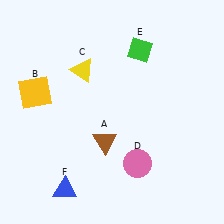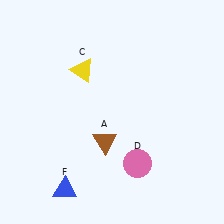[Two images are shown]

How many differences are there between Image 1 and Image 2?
There are 2 differences between the two images.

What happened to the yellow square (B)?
The yellow square (B) was removed in Image 2. It was in the top-left area of Image 1.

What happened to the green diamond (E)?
The green diamond (E) was removed in Image 2. It was in the top-right area of Image 1.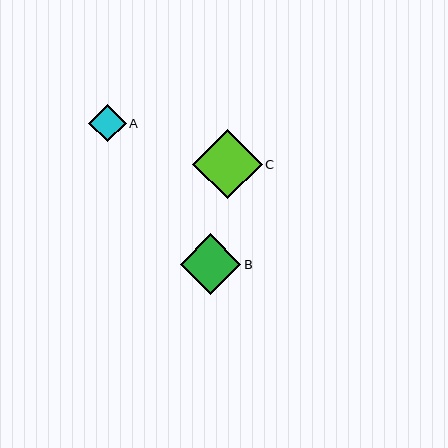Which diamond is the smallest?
Diamond A is the smallest with a size of approximately 37 pixels.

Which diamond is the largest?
Diamond C is the largest with a size of approximately 70 pixels.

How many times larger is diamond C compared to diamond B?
Diamond C is approximately 1.2 times the size of diamond B.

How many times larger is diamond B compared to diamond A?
Diamond B is approximately 1.6 times the size of diamond A.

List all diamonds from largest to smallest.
From largest to smallest: C, B, A.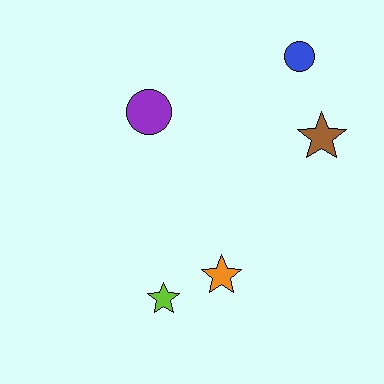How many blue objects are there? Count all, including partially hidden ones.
There is 1 blue object.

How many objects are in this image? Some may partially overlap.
There are 5 objects.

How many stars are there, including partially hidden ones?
There are 3 stars.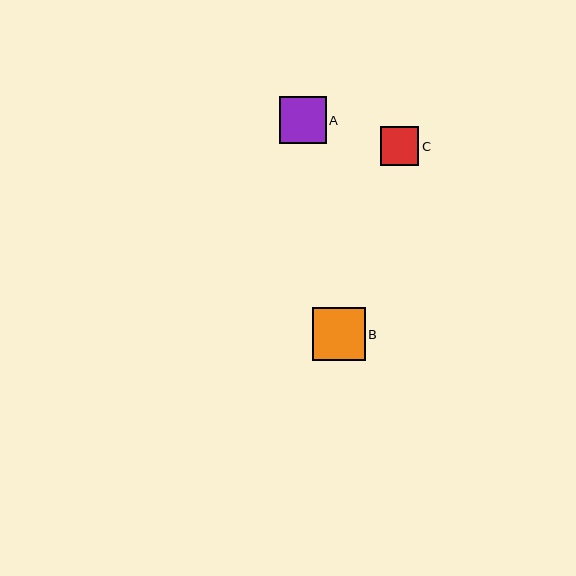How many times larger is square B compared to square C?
Square B is approximately 1.4 times the size of square C.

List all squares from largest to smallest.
From largest to smallest: B, A, C.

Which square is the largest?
Square B is the largest with a size of approximately 53 pixels.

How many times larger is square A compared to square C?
Square A is approximately 1.2 times the size of square C.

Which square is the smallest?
Square C is the smallest with a size of approximately 38 pixels.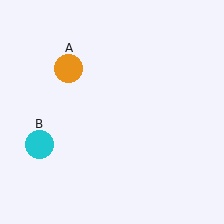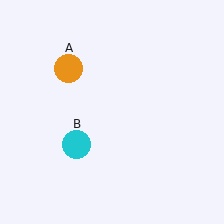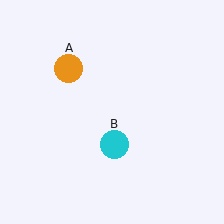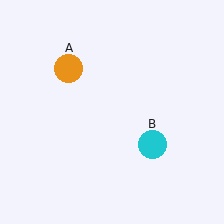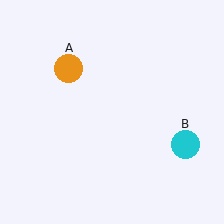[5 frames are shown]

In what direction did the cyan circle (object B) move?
The cyan circle (object B) moved right.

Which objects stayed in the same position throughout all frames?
Orange circle (object A) remained stationary.